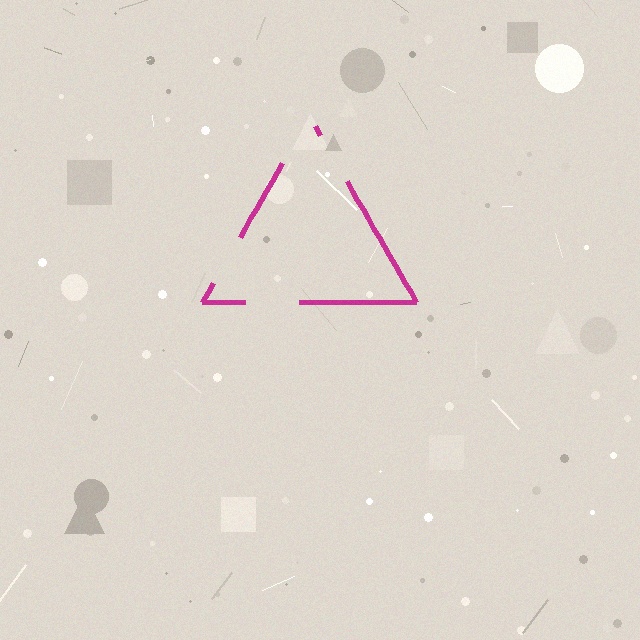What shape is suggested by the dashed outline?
The dashed outline suggests a triangle.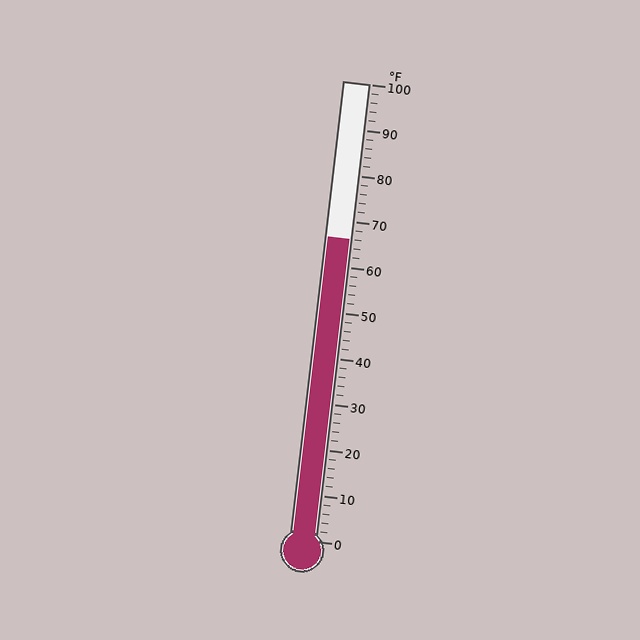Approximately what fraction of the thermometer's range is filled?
The thermometer is filled to approximately 65% of its range.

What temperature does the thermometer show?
The thermometer shows approximately 66°F.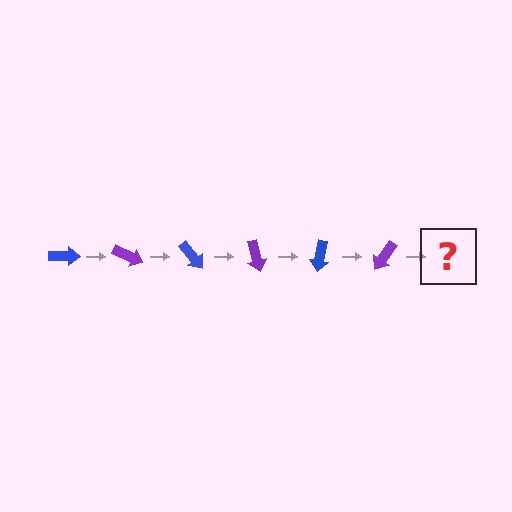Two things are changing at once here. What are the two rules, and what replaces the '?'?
The two rules are that it rotates 25 degrees each step and the color cycles through blue and purple. The '?' should be a blue arrow, rotated 150 degrees from the start.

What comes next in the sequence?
The next element should be a blue arrow, rotated 150 degrees from the start.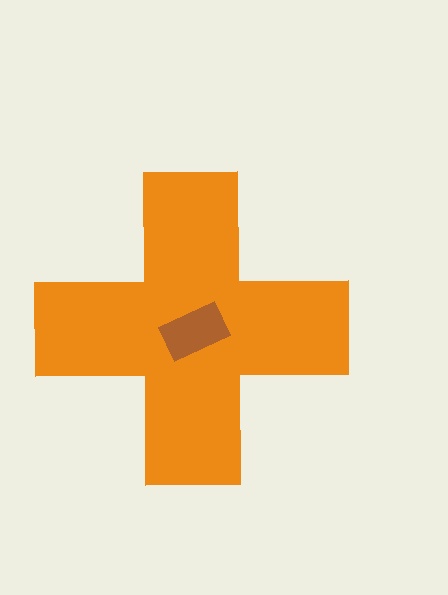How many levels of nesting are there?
2.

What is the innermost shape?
The brown rectangle.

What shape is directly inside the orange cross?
The brown rectangle.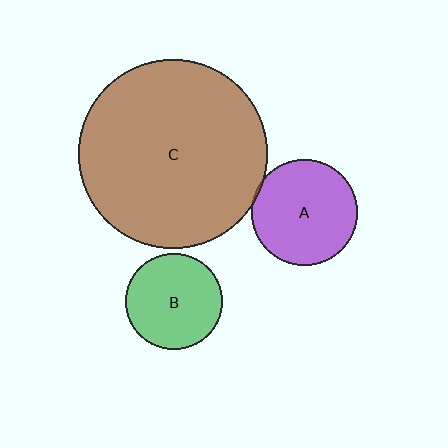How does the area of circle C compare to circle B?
Approximately 3.8 times.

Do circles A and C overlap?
Yes.